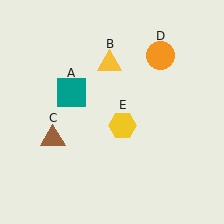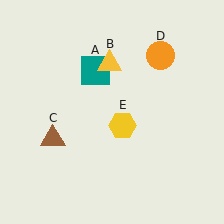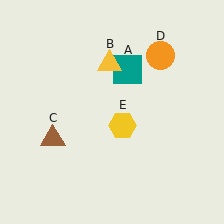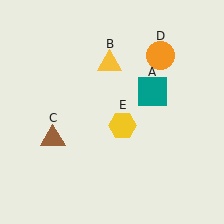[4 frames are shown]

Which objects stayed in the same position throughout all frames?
Yellow triangle (object B) and brown triangle (object C) and orange circle (object D) and yellow hexagon (object E) remained stationary.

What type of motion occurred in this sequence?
The teal square (object A) rotated clockwise around the center of the scene.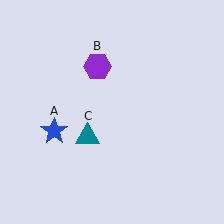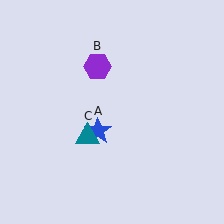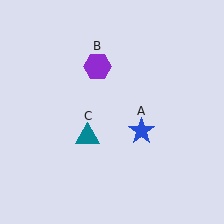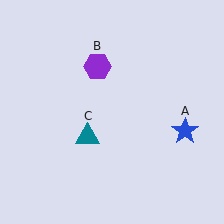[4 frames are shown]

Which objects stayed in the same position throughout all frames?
Purple hexagon (object B) and teal triangle (object C) remained stationary.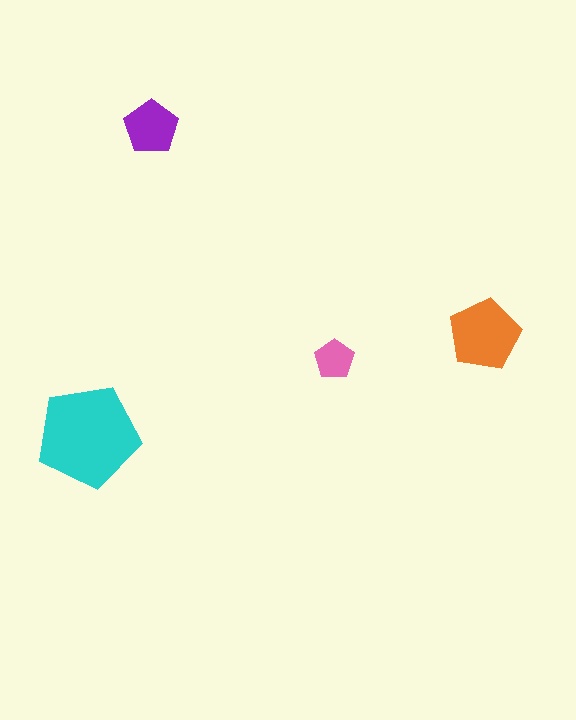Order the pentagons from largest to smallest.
the cyan one, the orange one, the purple one, the pink one.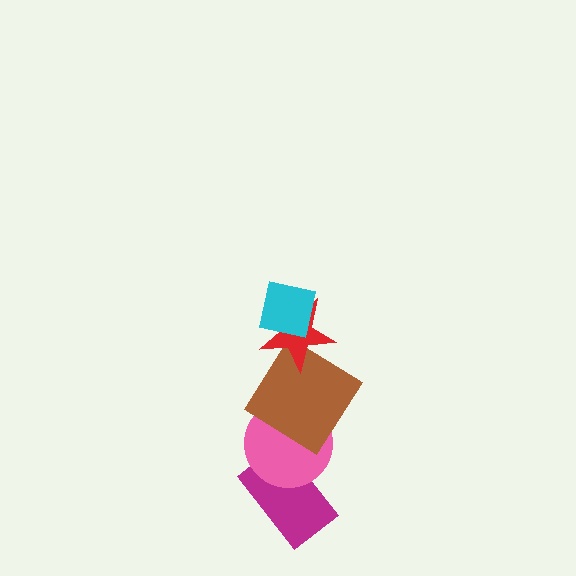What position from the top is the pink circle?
The pink circle is 4th from the top.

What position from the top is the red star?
The red star is 2nd from the top.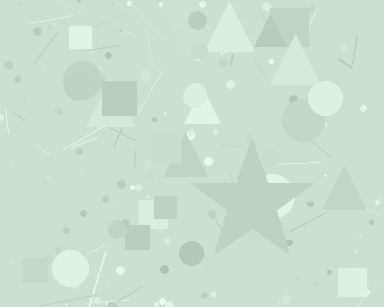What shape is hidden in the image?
A star is hidden in the image.